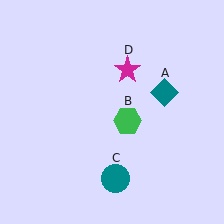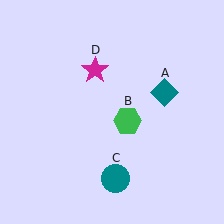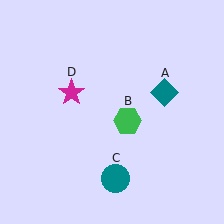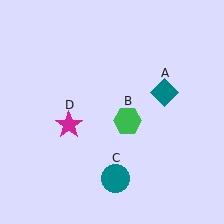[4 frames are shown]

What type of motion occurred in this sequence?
The magenta star (object D) rotated counterclockwise around the center of the scene.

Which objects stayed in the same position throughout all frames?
Teal diamond (object A) and green hexagon (object B) and teal circle (object C) remained stationary.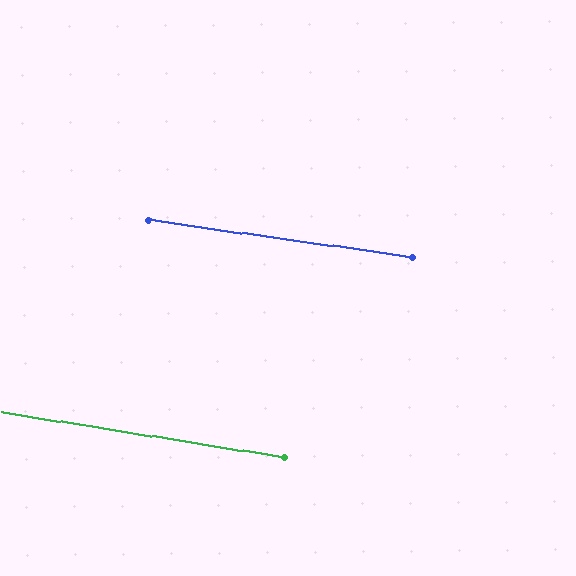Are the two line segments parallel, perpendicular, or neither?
Parallel — their directions differ by only 1.2°.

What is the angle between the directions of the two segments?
Approximately 1 degree.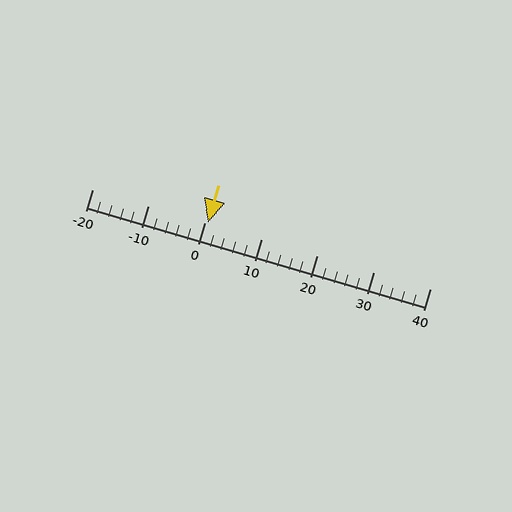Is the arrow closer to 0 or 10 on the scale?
The arrow is closer to 0.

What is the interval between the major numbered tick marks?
The major tick marks are spaced 10 units apart.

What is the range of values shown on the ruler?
The ruler shows values from -20 to 40.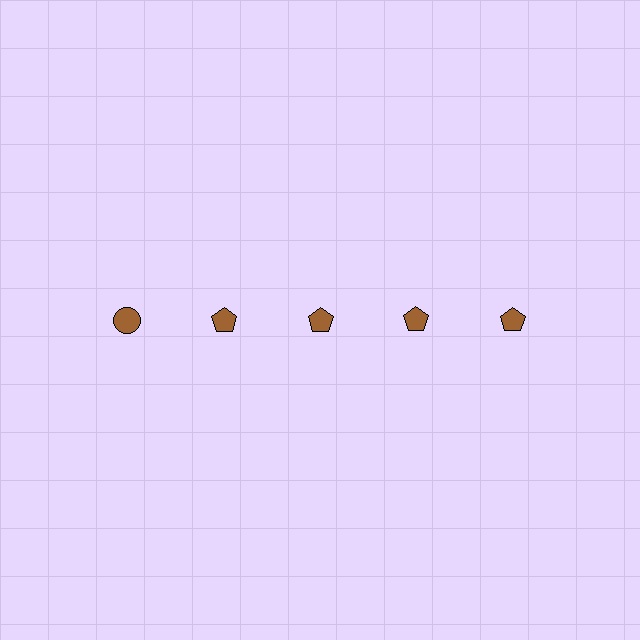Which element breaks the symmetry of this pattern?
The brown circle in the top row, leftmost column breaks the symmetry. All other shapes are brown pentagons.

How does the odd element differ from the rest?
It has a different shape: circle instead of pentagon.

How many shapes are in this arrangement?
There are 5 shapes arranged in a grid pattern.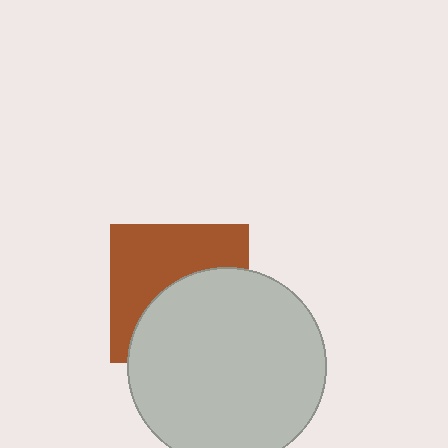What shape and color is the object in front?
The object in front is a light gray circle.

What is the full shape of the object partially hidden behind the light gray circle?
The partially hidden object is a brown square.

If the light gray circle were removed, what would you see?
You would see the complete brown square.